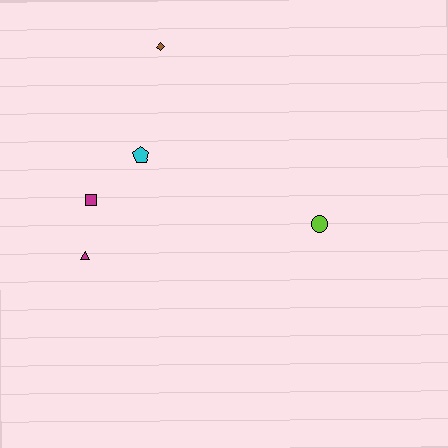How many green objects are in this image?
There are no green objects.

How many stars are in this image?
There are no stars.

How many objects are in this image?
There are 5 objects.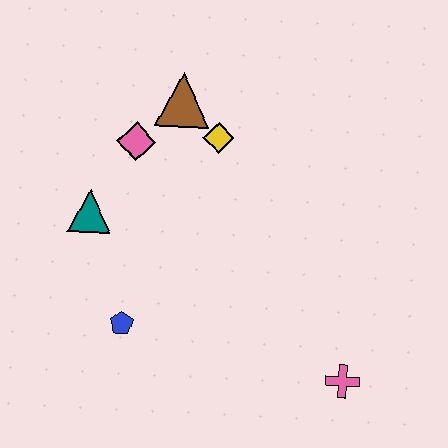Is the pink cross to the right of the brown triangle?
Yes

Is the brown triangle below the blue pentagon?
No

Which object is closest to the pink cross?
The blue pentagon is closest to the pink cross.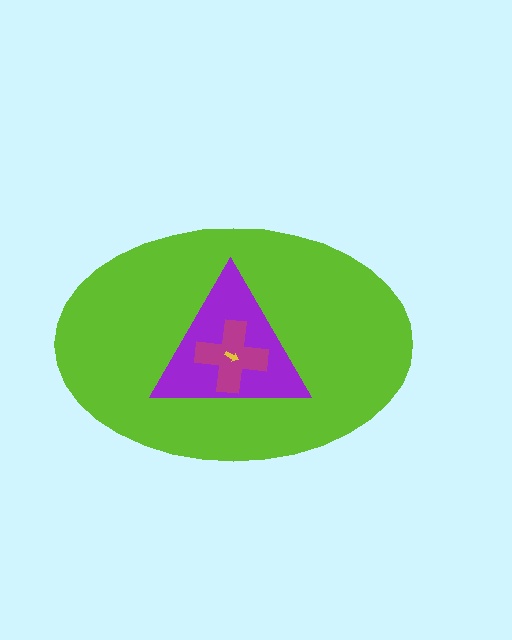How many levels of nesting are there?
4.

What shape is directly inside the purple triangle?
The magenta cross.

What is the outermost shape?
The lime ellipse.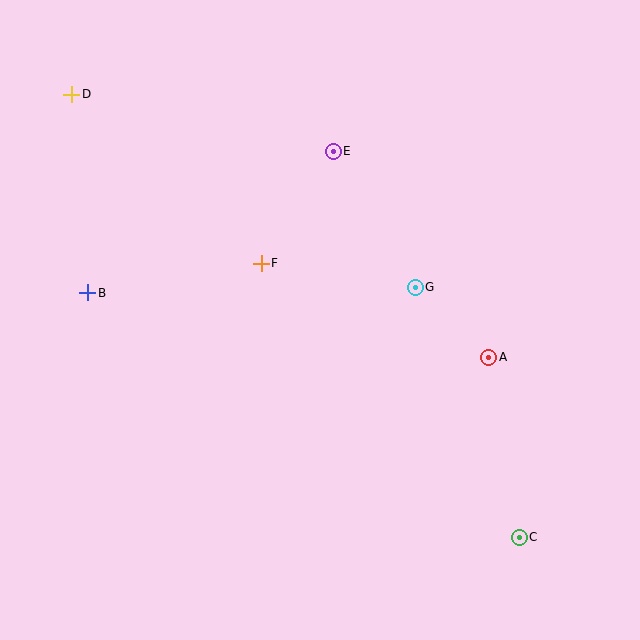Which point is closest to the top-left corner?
Point D is closest to the top-left corner.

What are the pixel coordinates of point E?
Point E is at (333, 151).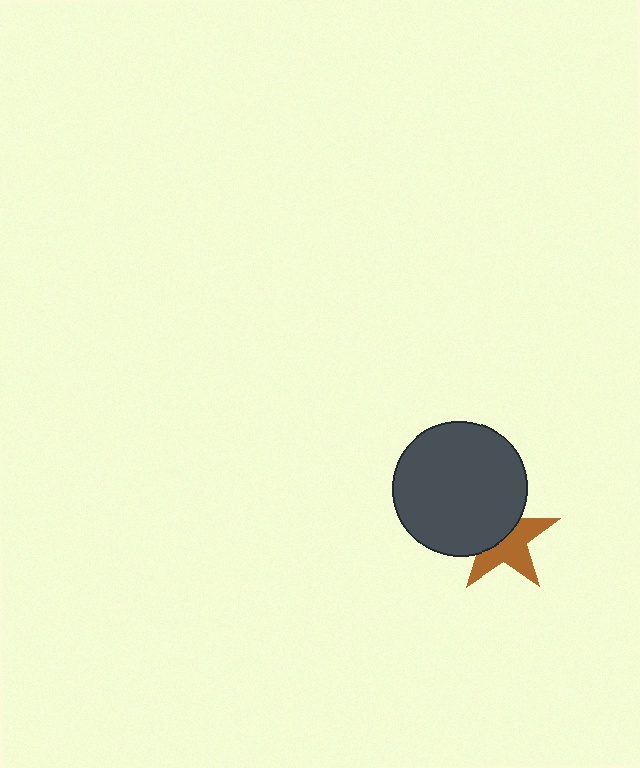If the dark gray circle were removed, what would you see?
You would see the complete brown star.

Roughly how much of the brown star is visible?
About half of it is visible (roughly 53%).